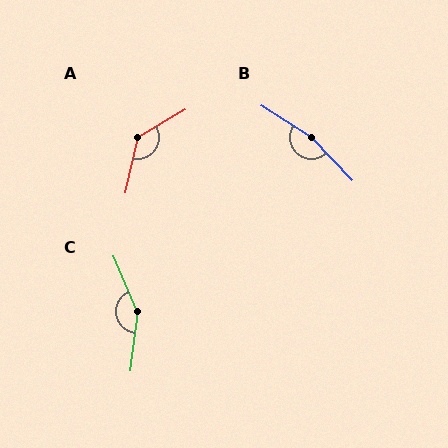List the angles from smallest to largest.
A (133°), C (150°), B (167°).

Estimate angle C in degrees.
Approximately 150 degrees.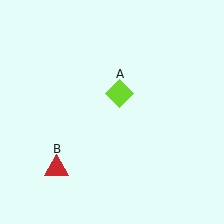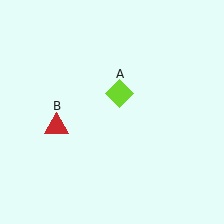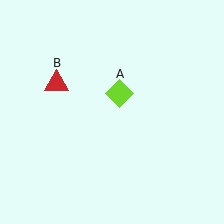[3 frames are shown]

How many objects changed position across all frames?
1 object changed position: red triangle (object B).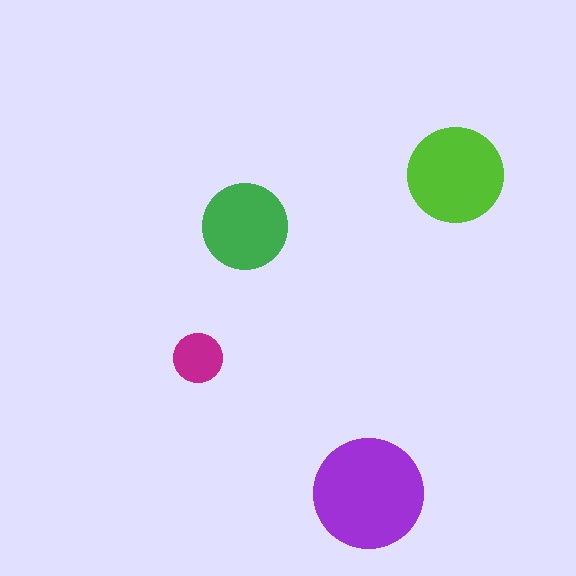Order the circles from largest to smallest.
the purple one, the lime one, the green one, the magenta one.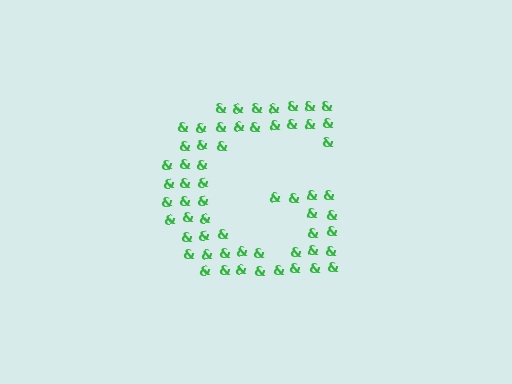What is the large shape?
The large shape is the letter G.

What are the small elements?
The small elements are ampersands.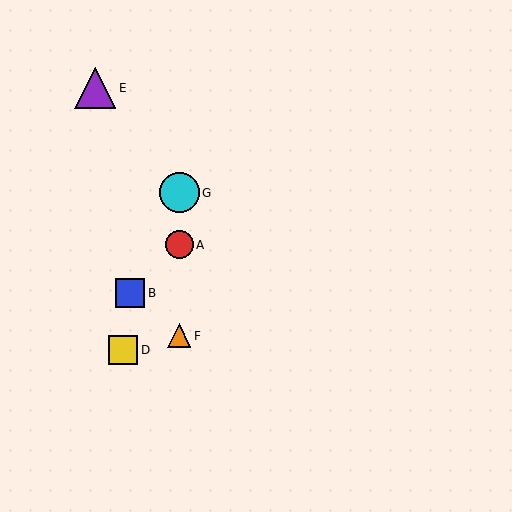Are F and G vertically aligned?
Yes, both are at x≈179.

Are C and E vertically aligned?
No, C is at x≈179 and E is at x≈95.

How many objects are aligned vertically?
4 objects (A, C, F, G) are aligned vertically.